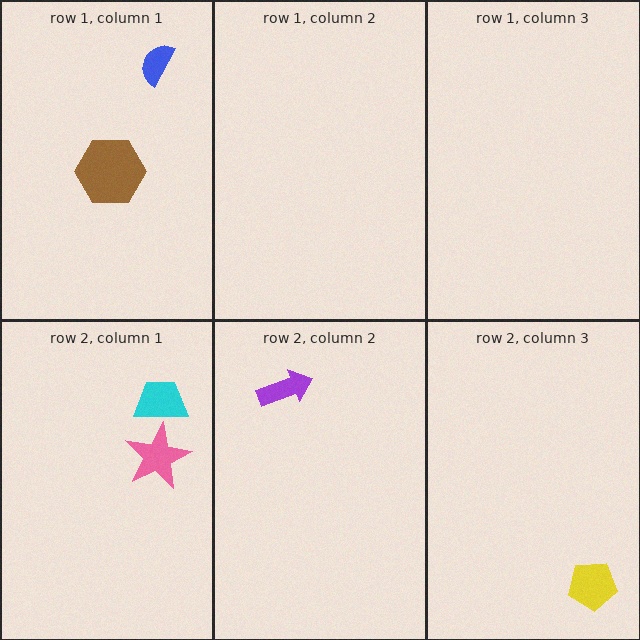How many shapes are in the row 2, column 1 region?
2.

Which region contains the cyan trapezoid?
The row 2, column 1 region.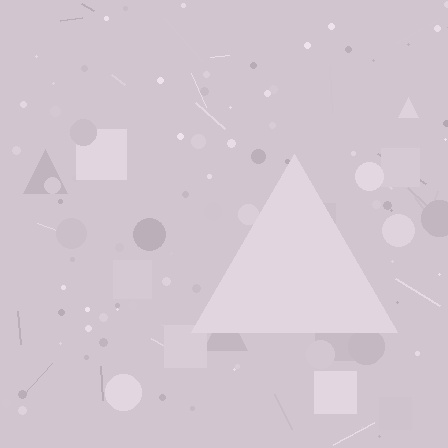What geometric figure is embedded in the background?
A triangle is embedded in the background.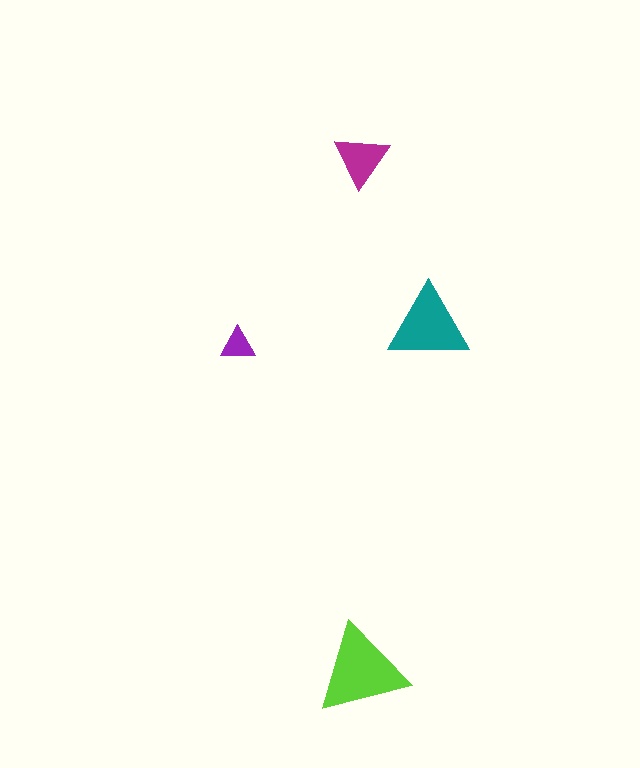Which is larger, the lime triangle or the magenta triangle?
The lime one.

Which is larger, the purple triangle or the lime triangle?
The lime one.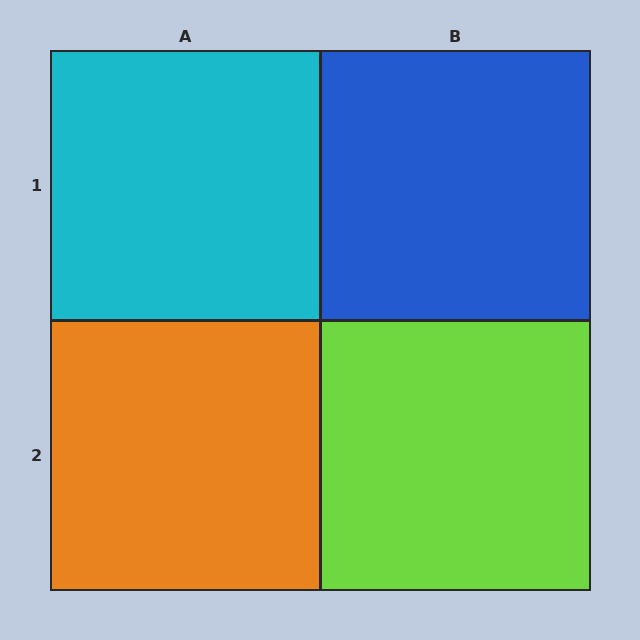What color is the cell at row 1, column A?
Cyan.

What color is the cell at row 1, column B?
Blue.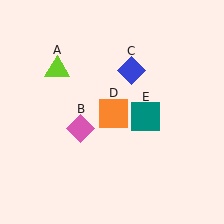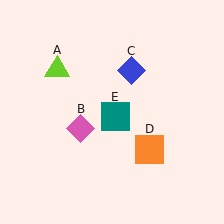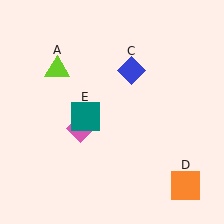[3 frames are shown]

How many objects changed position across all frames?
2 objects changed position: orange square (object D), teal square (object E).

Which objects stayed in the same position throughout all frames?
Lime triangle (object A) and pink diamond (object B) and blue diamond (object C) remained stationary.